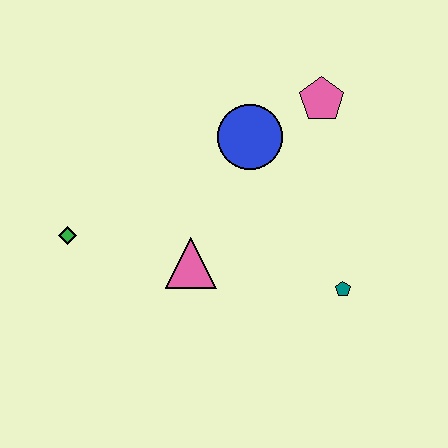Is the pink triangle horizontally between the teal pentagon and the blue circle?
No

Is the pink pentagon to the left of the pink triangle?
No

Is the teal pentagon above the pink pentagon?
No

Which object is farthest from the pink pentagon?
The green diamond is farthest from the pink pentagon.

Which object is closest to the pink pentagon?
The blue circle is closest to the pink pentagon.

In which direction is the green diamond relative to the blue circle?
The green diamond is to the left of the blue circle.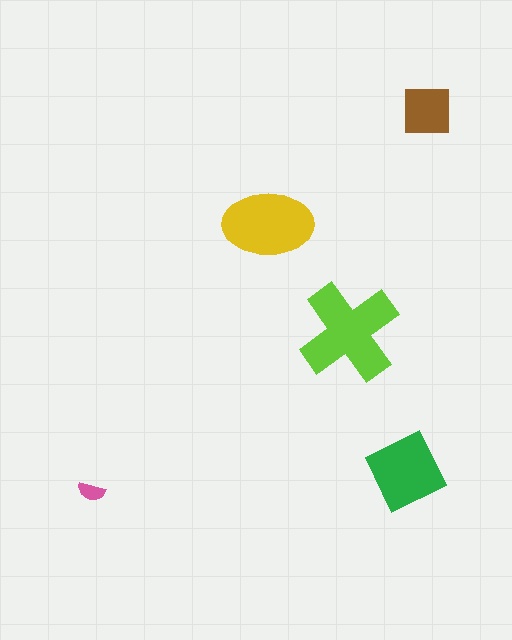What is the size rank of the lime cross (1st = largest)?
1st.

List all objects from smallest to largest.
The pink semicircle, the brown square, the green diamond, the yellow ellipse, the lime cross.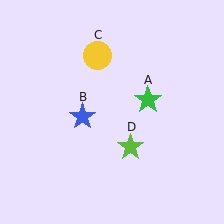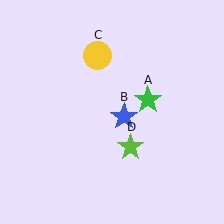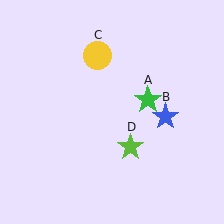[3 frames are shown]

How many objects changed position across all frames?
1 object changed position: blue star (object B).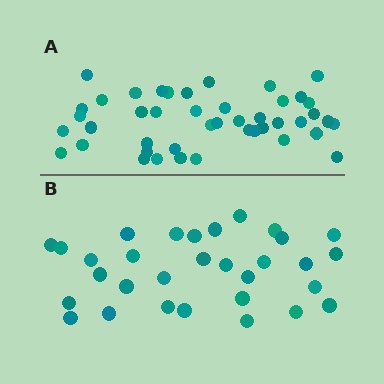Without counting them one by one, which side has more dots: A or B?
Region A (the top region) has more dots.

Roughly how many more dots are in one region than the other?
Region A has approximately 15 more dots than region B.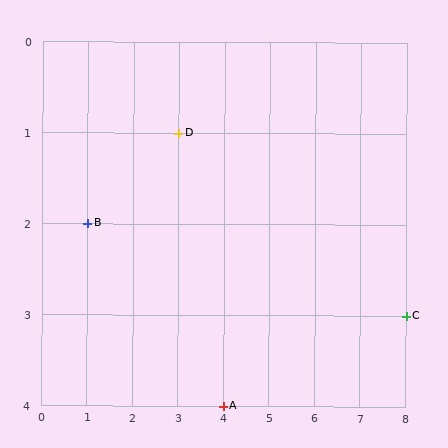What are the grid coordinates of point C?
Point C is at grid coordinates (8, 3).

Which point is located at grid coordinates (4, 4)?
Point A is at (4, 4).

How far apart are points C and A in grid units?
Points C and A are 4 columns and 1 row apart (about 4.1 grid units diagonally).